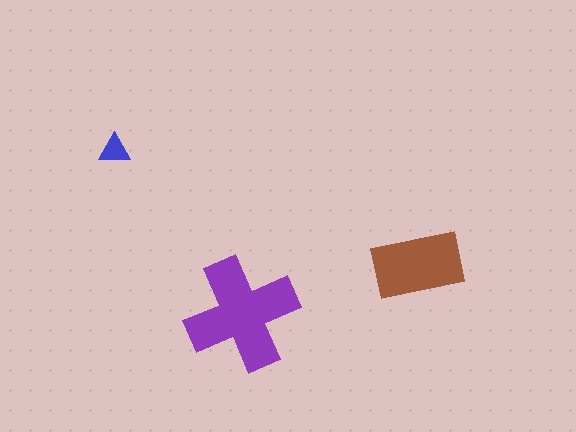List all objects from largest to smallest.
The purple cross, the brown rectangle, the blue triangle.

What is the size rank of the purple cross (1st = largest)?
1st.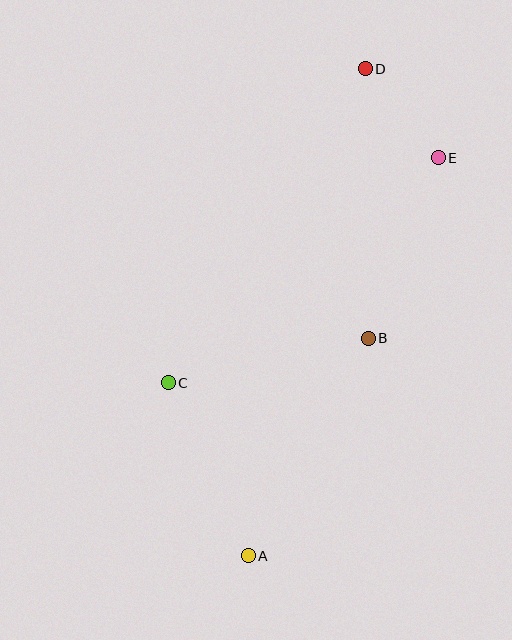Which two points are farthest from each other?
Points A and D are farthest from each other.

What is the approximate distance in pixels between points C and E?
The distance between C and E is approximately 352 pixels.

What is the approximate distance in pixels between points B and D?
The distance between B and D is approximately 270 pixels.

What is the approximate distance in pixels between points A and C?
The distance between A and C is approximately 191 pixels.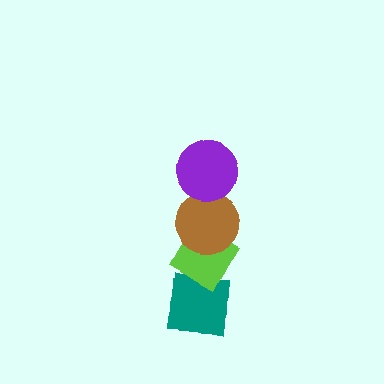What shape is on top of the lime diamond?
The brown circle is on top of the lime diamond.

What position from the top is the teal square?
The teal square is 4th from the top.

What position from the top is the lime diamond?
The lime diamond is 3rd from the top.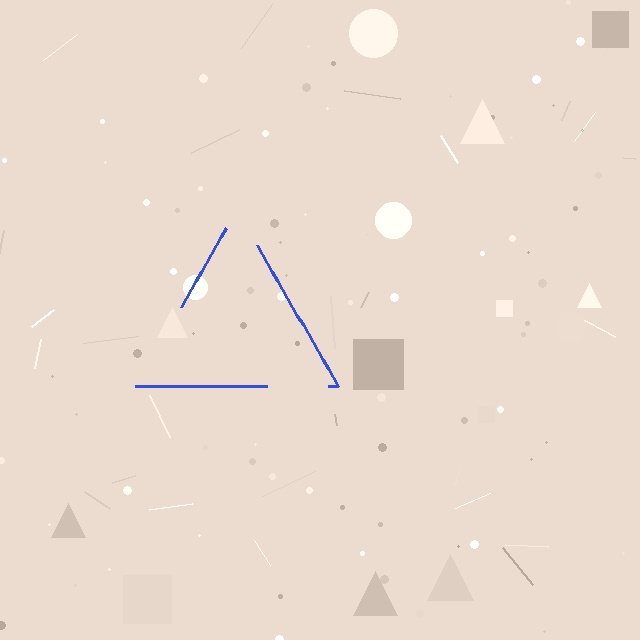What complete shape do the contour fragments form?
The contour fragments form a triangle.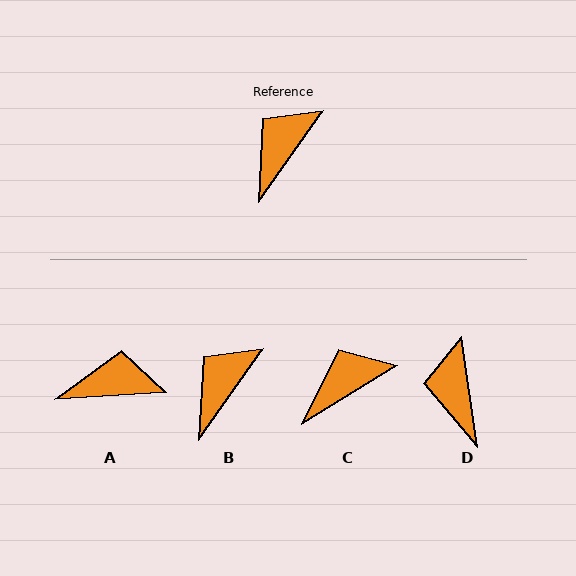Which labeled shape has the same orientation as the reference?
B.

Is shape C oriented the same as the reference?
No, it is off by about 23 degrees.